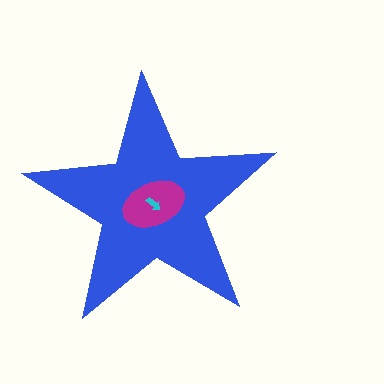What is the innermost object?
The cyan arrow.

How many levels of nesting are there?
3.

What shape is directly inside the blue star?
The magenta ellipse.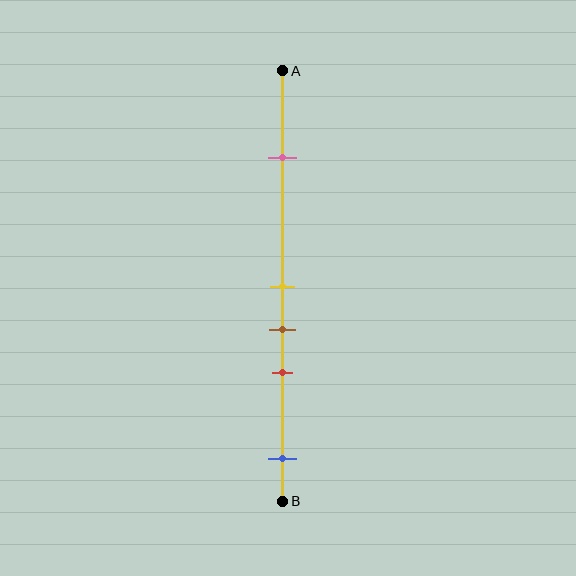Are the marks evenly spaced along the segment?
No, the marks are not evenly spaced.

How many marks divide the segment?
There are 5 marks dividing the segment.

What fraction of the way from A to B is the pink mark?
The pink mark is approximately 20% (0.2) of the way from A to B.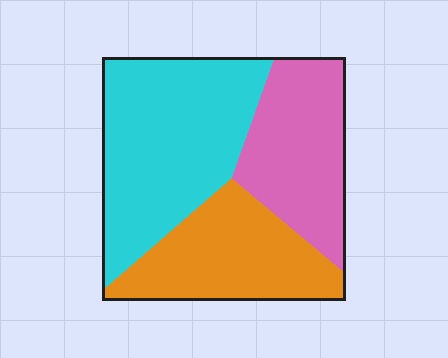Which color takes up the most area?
Cyan, at roughly 45%.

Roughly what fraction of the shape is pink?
Pink takes up about one quarter (1/4) of the shape.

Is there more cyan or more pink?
Cyan.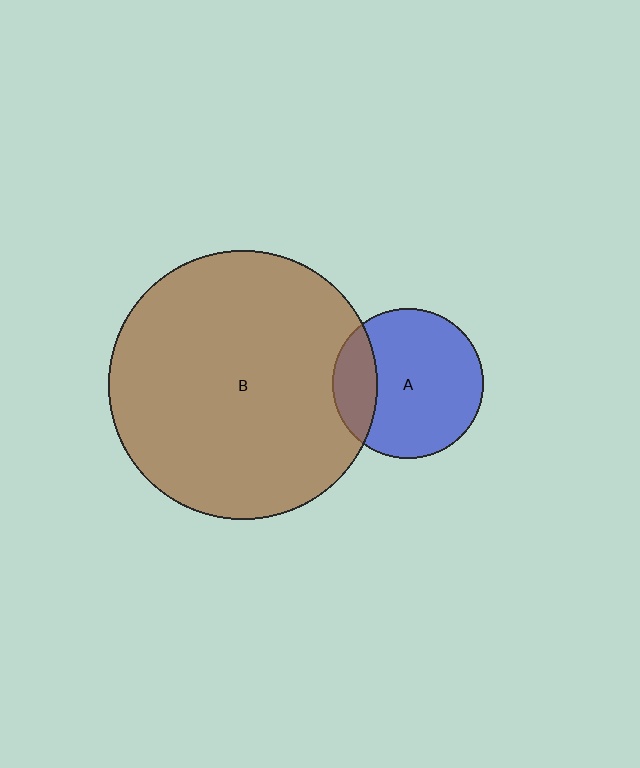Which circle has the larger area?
Circle B (brown).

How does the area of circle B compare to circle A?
Approximately 3.2 times.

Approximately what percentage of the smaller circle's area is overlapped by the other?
Approximately 20%.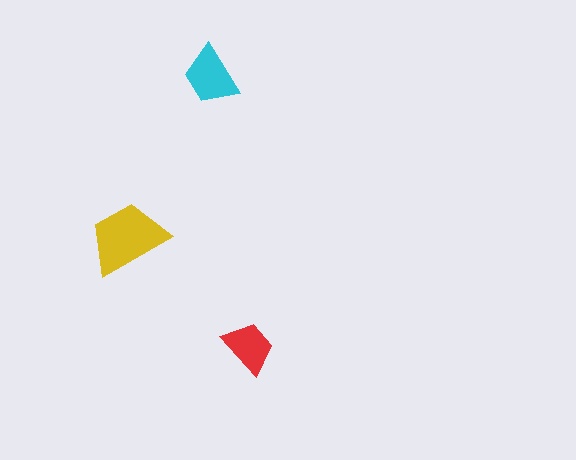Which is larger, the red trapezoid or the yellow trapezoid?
The yellow one.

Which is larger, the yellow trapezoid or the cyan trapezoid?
The yellow one.